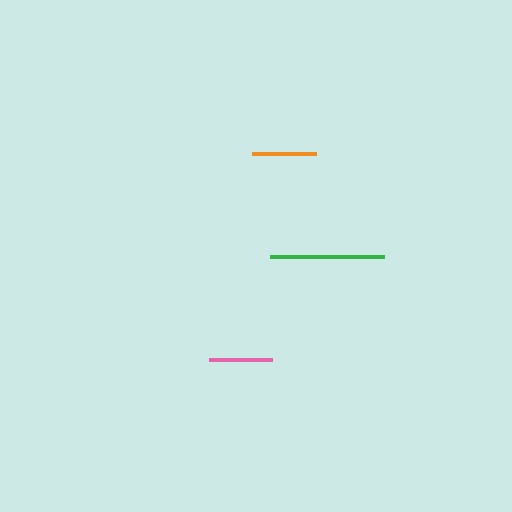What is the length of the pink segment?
The pink segment is approximately 63 pixels long.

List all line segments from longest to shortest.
From longest to shortest: green, orange, pink.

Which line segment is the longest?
The green line is the longest at approximately 114 pixels.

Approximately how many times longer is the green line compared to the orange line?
The green line is approximately 1.8 times the length of the orange line.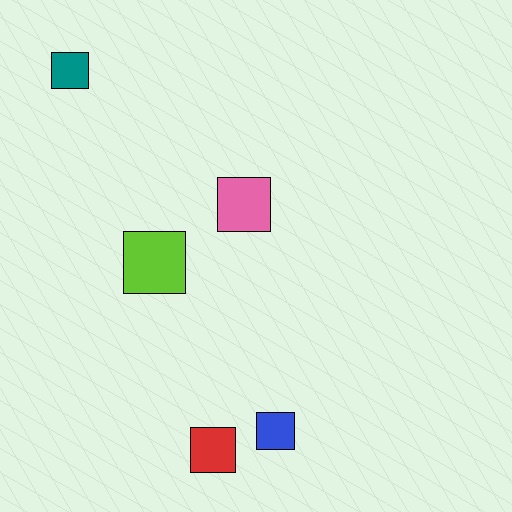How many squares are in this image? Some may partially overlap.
There are 5 squares.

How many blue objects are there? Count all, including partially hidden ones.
There is 1 blue object.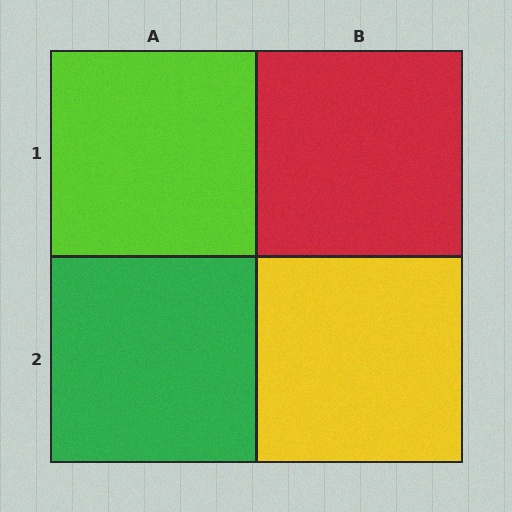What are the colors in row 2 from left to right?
Green, yellow.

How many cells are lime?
1 cell is lime.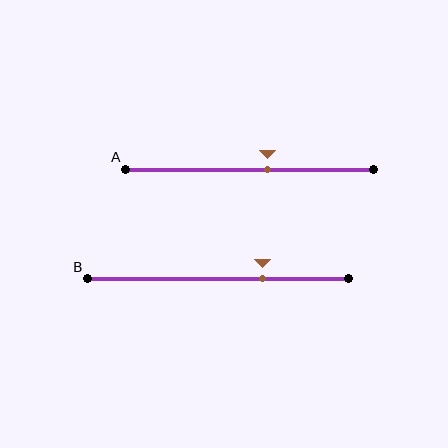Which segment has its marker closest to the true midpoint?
Segment A has its marker closest to the true midpoint.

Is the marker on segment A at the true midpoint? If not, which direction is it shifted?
No, the marker on segment A is shifted to the right by about 7% of the segment length.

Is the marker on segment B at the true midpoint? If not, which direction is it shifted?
No, the marker on segment B is shifted to the right by about 17% of the segment length.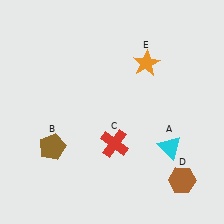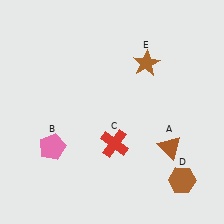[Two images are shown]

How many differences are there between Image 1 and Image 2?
There are 3 differences between the two images.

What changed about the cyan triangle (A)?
In Image 1, A is cyan. In Image 2, it changed to brown.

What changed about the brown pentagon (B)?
In Image 1, B is brown. In Image 2, it changed to pink.